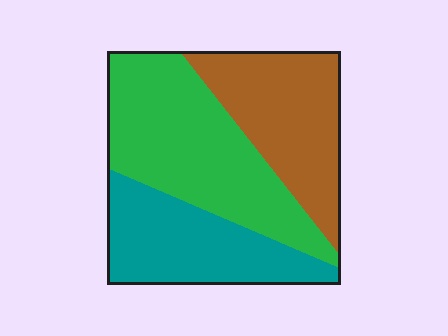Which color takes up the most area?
Green, at roughly 40%.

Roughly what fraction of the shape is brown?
Brown takes up about one third (1/3) of the shape.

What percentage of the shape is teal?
Teal covers 28% of the shape.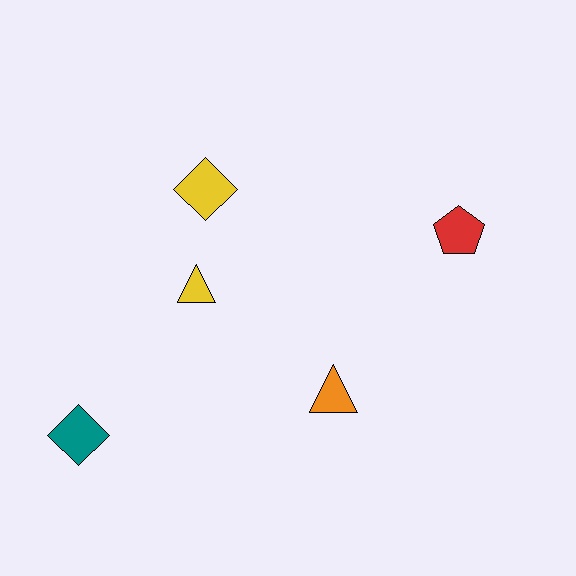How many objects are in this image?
There are 5 objects.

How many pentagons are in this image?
There is 1 pentagon.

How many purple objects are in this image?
There are no purple objects.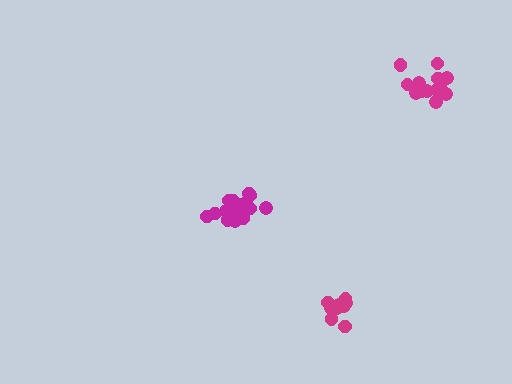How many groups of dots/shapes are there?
There are 3 groups.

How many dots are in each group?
Group 1: 16 dots, Group 2: 14 dots, Group 3: 12 dots (42 total).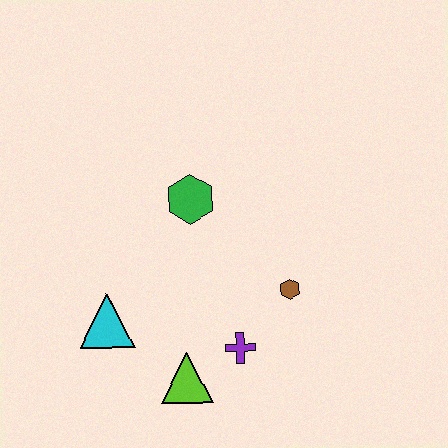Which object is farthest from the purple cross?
The green hexagon is farthest from the purple cross.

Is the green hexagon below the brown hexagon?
No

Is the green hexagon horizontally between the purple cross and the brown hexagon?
No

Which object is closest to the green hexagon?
The brown hexagon is closest to the green hexagon.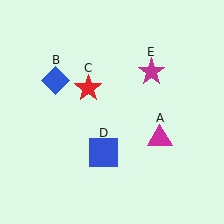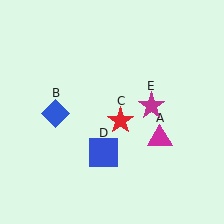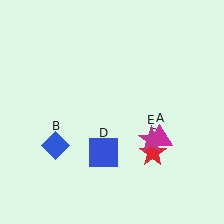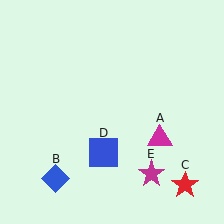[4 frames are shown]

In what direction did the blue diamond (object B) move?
The blue diamond (object B) moved down.